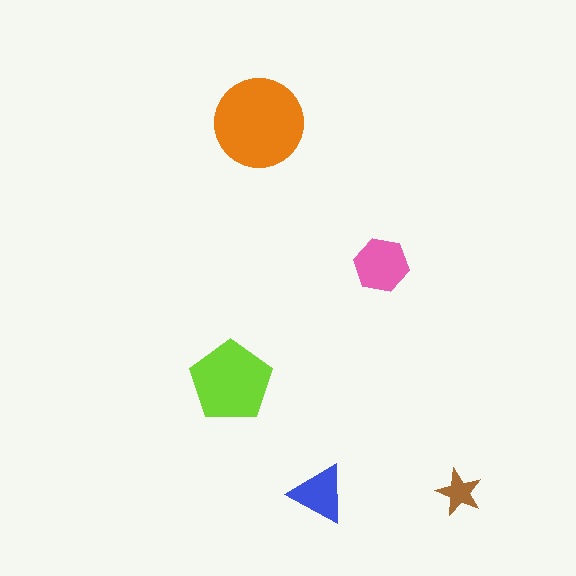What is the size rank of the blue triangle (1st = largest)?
4th.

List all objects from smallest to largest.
The brown star, the blue triangle, the pink hexagon, the lime pentagon, the orange circle.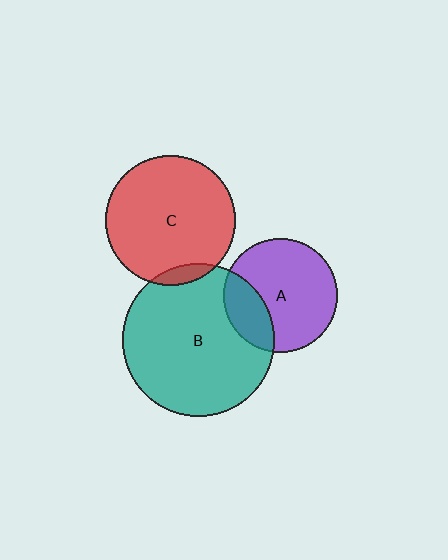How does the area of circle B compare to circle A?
Approximately 1.8 times.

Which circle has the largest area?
Circle B (teal).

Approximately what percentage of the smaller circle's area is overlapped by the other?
Approximately 25%.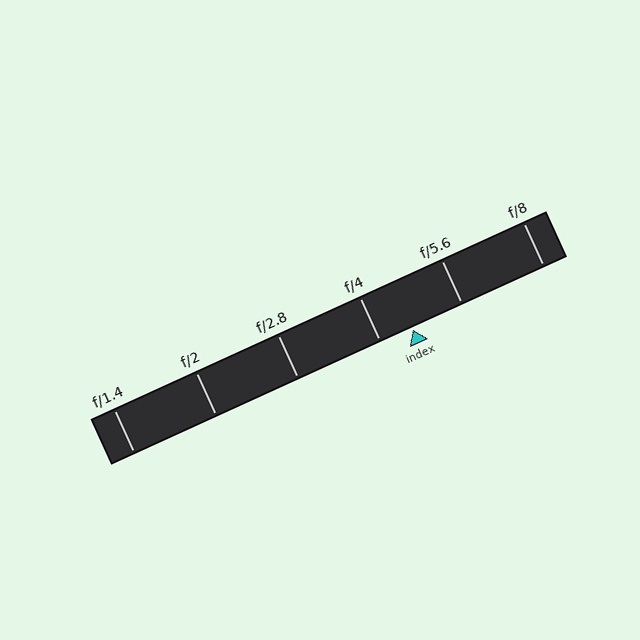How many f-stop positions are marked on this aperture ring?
There are 6 f-stop positions marked.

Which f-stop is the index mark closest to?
The index mark is closest to f/4.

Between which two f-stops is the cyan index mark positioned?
The index mark is between f/4 and f/5.6.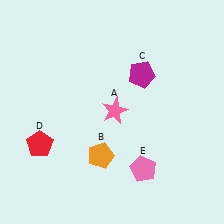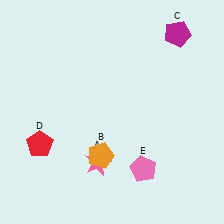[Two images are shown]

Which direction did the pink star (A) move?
The pink star (A) moved down.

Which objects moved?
The objects that moved are: the pink star (A), the magenta pentagon (C).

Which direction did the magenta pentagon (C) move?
The magenta pentagon (C) moved up.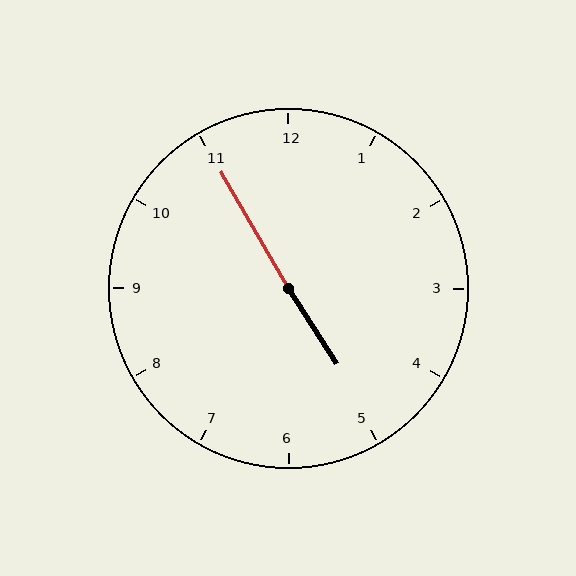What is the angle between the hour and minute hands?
Approximately 178 degrees.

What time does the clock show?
4:55.